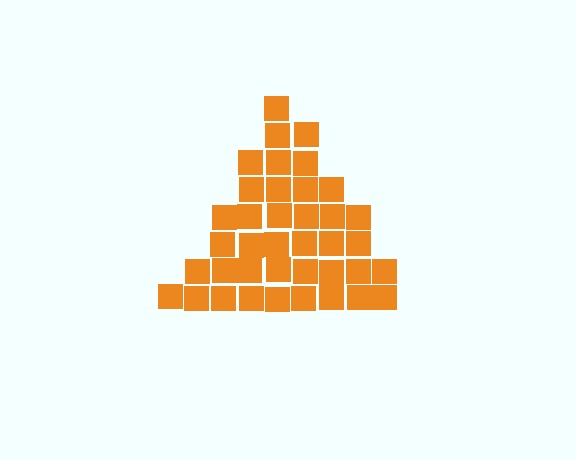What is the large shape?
The large shape is a triangle.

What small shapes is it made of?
It is made of small squares.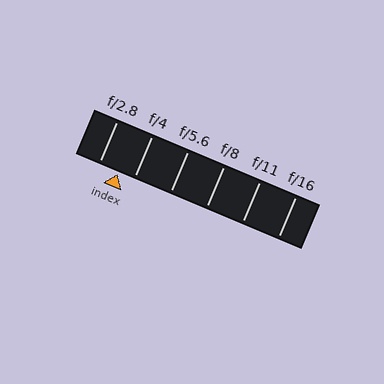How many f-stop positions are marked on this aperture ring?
There are 6 f-stop positions marked.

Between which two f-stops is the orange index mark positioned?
The index mark is between f/2.8 and f/4.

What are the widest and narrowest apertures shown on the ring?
The widest aperture shown is f/2.8 and the narrowest is f/16.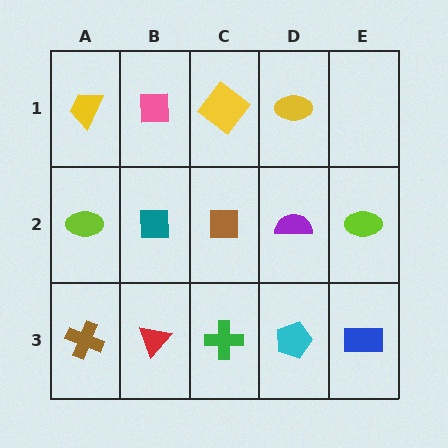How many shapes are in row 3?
5 shapes.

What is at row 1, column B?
A pink square.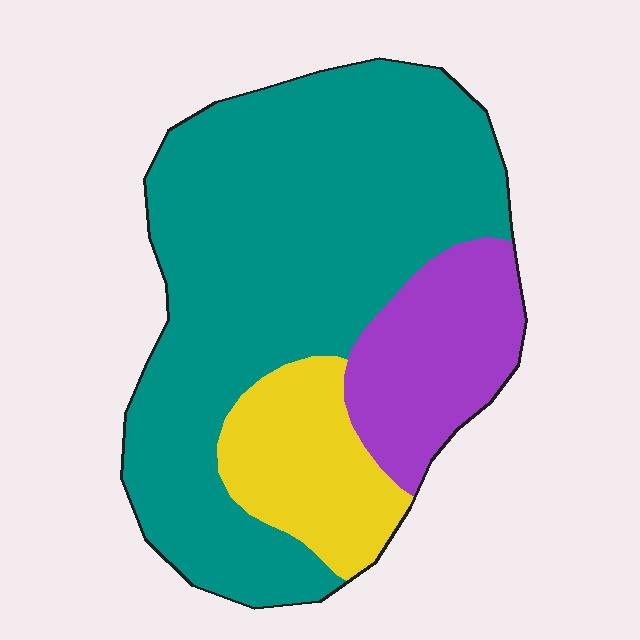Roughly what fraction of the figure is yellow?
Yellow takes up less than a sixth of the figure.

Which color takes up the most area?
Teal, at roughly 65%.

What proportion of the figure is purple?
Purple takes up about one sixth (1/6) of the figure.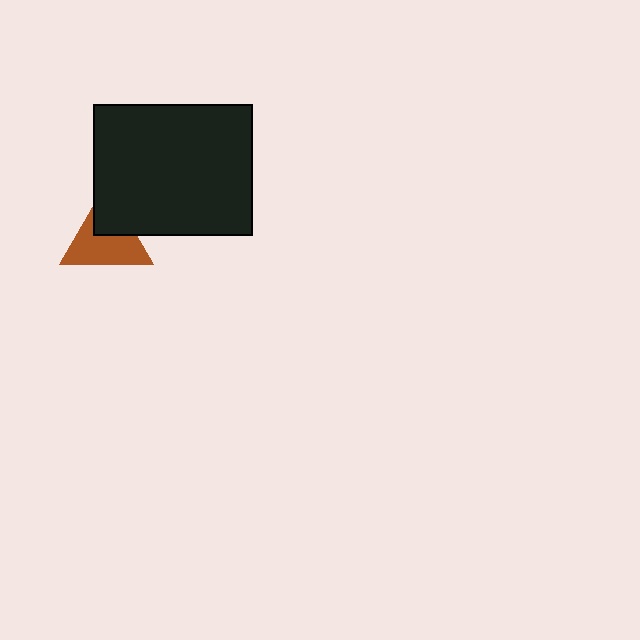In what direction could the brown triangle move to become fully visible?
The brown triangle could move toward the lower-left. That would shift it out from behind the black rectangle entirely.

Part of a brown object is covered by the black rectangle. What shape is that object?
It is a triangle.